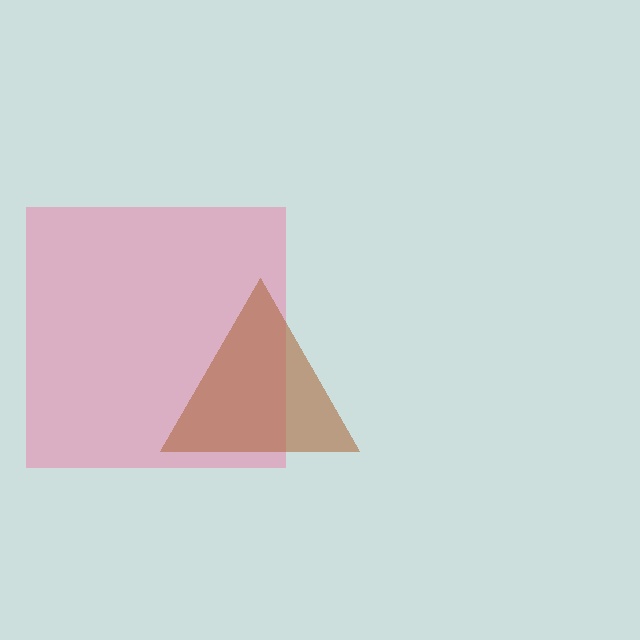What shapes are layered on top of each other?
The layered shapes are: a pink square, a brown triangle.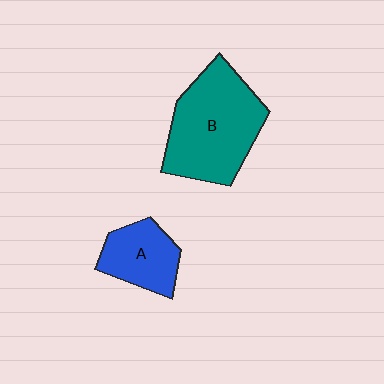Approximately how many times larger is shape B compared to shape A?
Approximately 2.0 times.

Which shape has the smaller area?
Shape A (blue).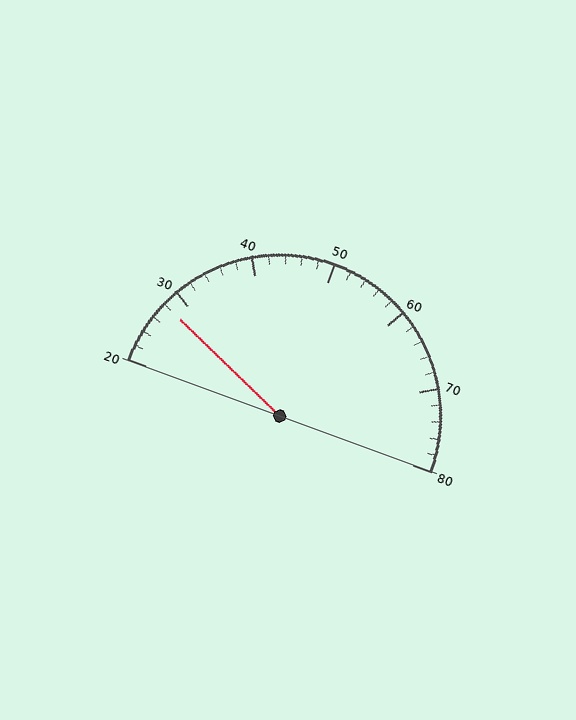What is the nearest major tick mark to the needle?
The nearest major tick mark is 30.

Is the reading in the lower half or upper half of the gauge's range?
The reading is in the lower half of the range (20 to 80).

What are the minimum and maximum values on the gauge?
The gauge ranges from 20 to 80.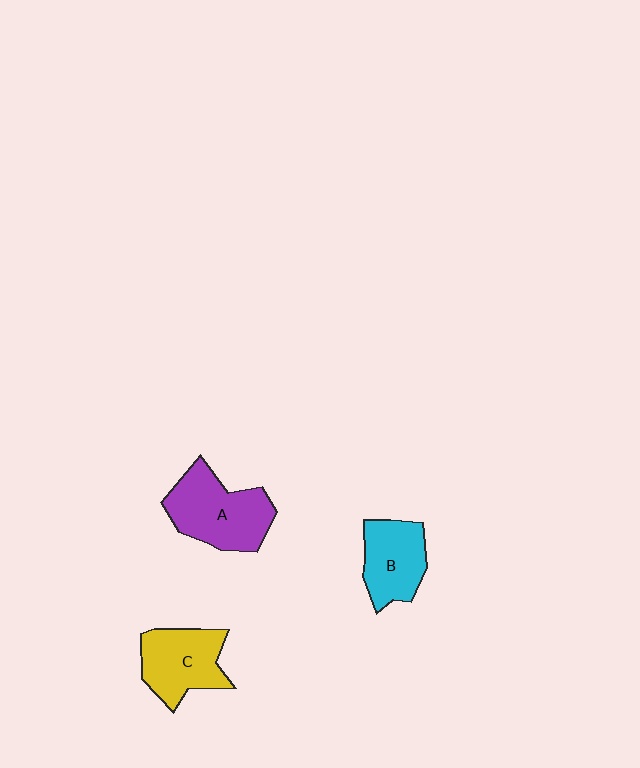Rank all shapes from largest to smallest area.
From largest to smallest: A (purple), C (yellow), B (cyan).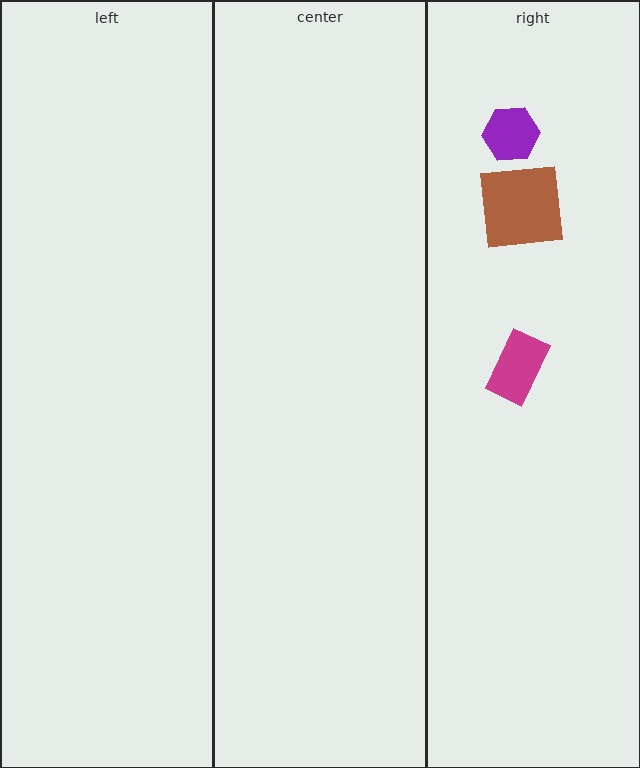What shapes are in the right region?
The magenta rectangle, the purple hexagon, the brown square.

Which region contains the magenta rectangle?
The right region.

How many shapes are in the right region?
3.